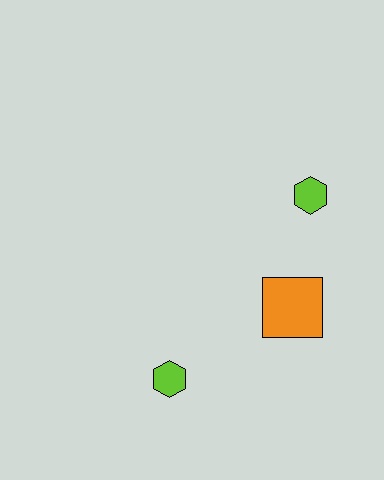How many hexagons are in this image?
There are 2 hexagons.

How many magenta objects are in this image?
There are no magenta objects.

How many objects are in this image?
There are 3 objects.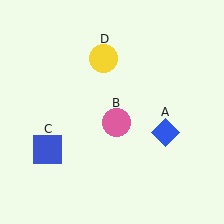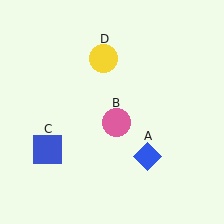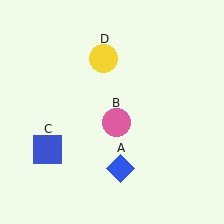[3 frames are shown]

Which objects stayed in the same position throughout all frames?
Pink circle (object B) and blue square (object C) and yellow circle (object D) remained stationary.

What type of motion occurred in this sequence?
The blue diamond (object A) rotated clockwise around the center of the scene.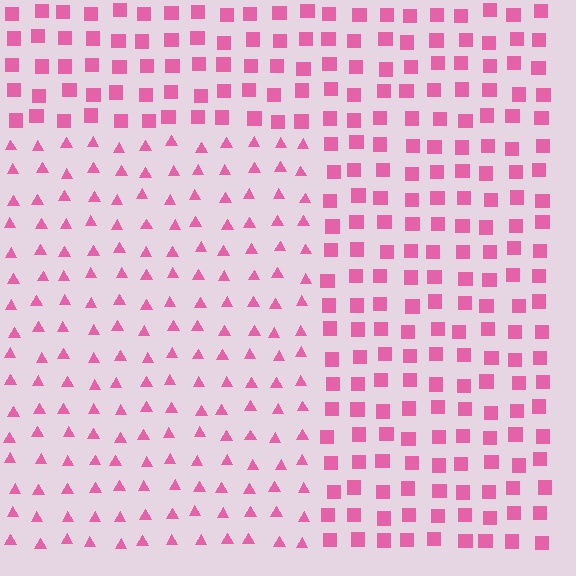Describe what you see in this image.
The image is filled with small pink elements arranged in a uniform grid. A rectangle-shaped region contains triangles, while the surrounding area contains squares. The boundary is defined purely by the change in element shape.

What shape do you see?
I see a rectangle.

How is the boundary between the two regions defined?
The boundary is defined by a change in element shape: triangles inside vs. squares outside. All elements share the same color and spacing.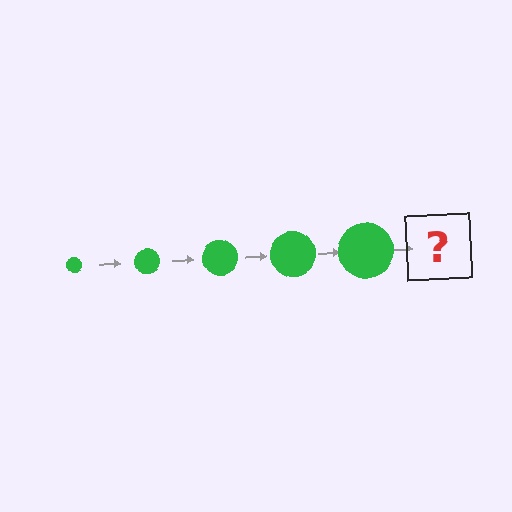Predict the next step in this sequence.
The next step is a green circle, larger than the previous one.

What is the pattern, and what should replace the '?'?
The pattern is that the circle gets progressively larger each step. The '?' should be a green circle, larger than the previous one.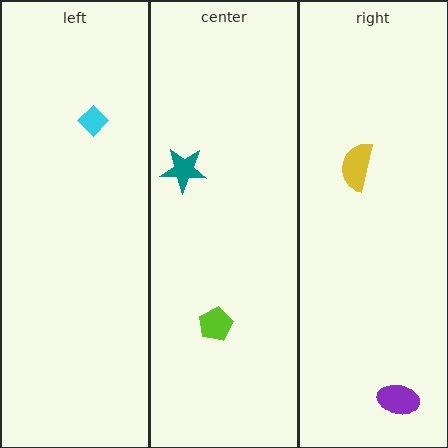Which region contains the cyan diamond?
The left region.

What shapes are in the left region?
The cyan diamond.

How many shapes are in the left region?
1.